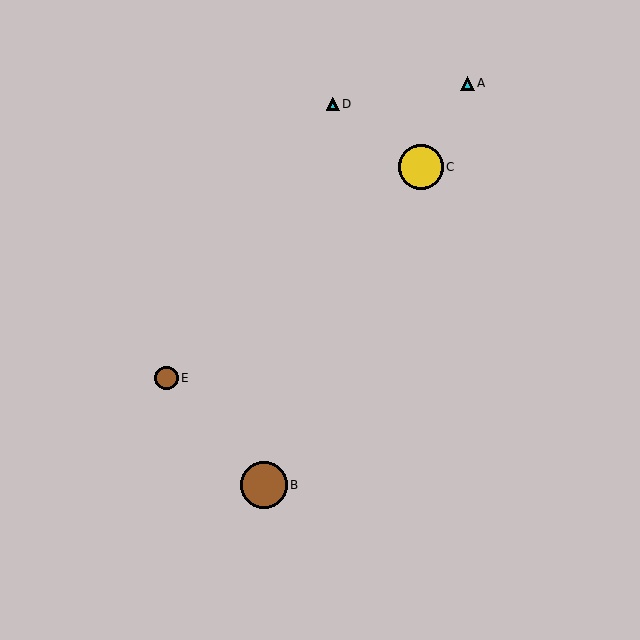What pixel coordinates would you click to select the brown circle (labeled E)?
Click at (166, 378) to select the brown circle E.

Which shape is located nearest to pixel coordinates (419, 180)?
The yellow circle (labeled C) at (421, 167) is nearest to that location.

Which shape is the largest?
The brown circle (labeled B) is the largest.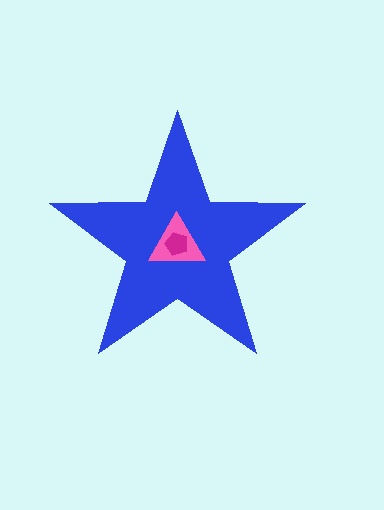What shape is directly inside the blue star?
The pink triangle.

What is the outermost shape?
The blue star.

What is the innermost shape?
The magenta pentagon.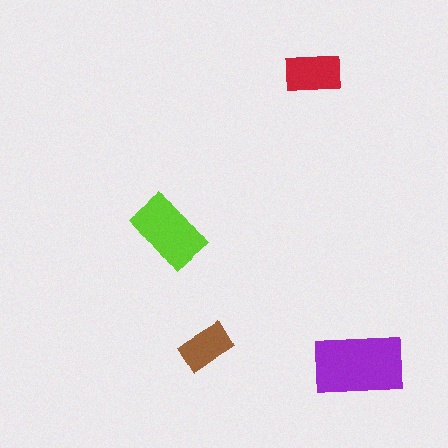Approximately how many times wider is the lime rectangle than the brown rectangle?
About 1.5 times wider.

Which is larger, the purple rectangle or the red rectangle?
The purple one.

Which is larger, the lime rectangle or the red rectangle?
The lime one.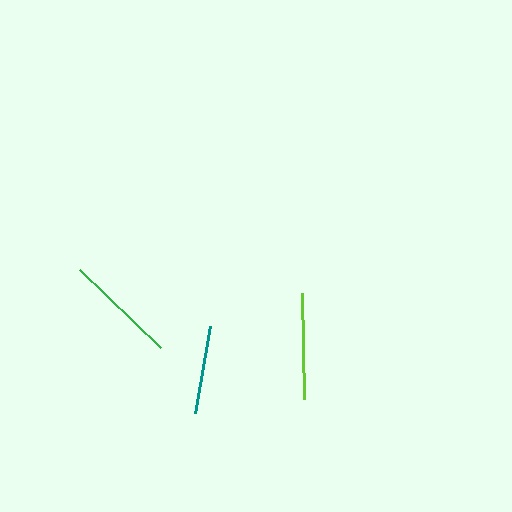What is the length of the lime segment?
The lime segment is approximately 106 pixels long.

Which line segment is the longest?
The green line is the longest at approximately 113 pixels.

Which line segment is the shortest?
The teal line is the shortest at approximately 88 pixels.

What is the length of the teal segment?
The teal segment is approximately 88 pixels long.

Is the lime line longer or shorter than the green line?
The green line is longer than the lime line.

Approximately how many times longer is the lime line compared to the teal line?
The lime line is approximately 1.2 times the length of the teal line.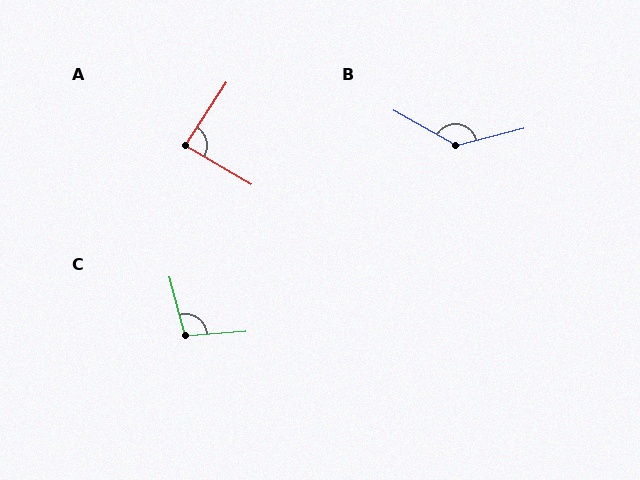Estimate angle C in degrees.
Approximately 101 degrees.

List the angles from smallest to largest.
A (87°), C (101°), B (137°).